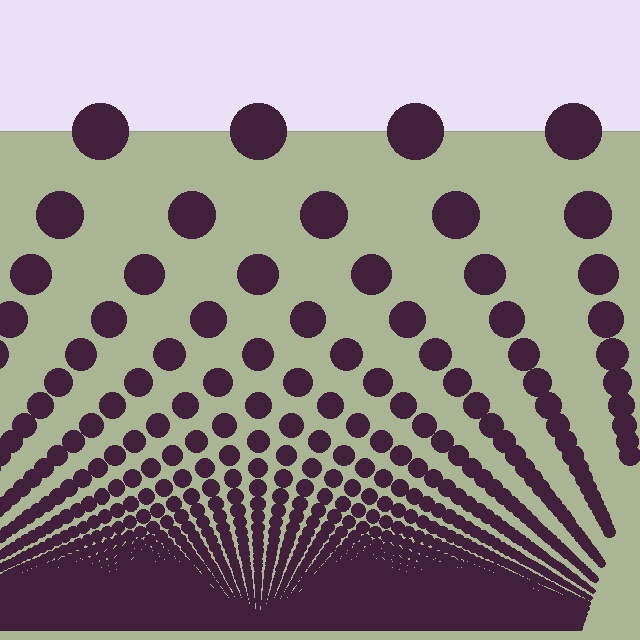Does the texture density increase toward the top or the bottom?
Density increases toward the bottom.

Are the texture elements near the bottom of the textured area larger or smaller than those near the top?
Smaller. The gradient is inverted — elements near the bottom are smaller and denser.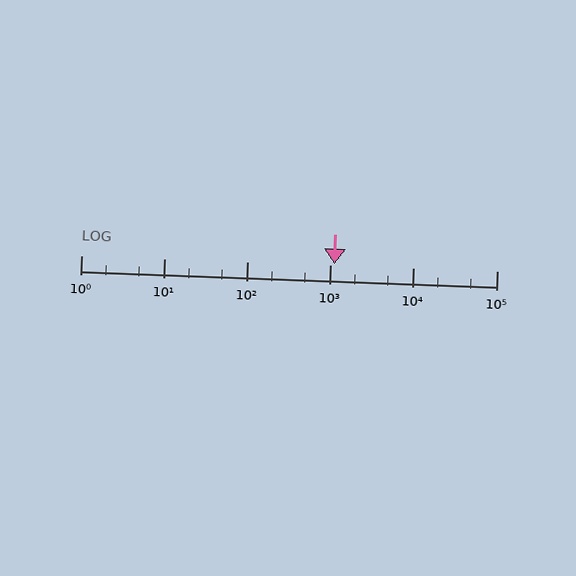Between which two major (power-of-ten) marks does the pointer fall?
The pointer is between 1000 and 10000.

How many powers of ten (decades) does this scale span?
The scale spans 5 decades, from 1 to 100000.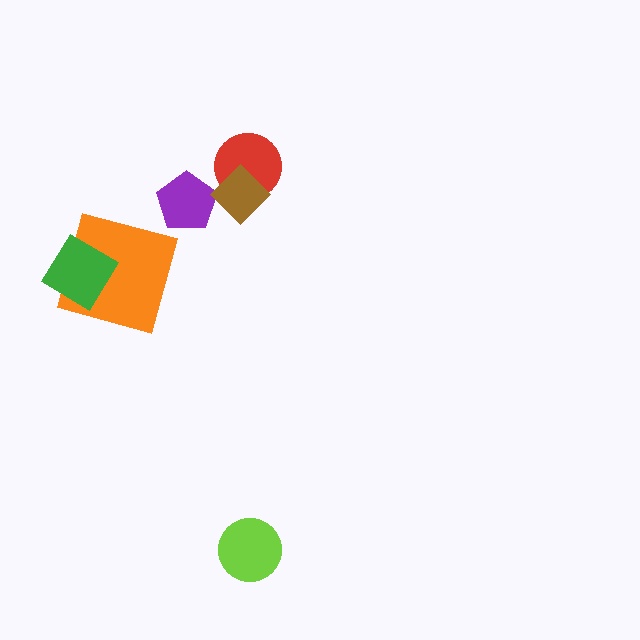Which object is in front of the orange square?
The green diamond is in front of the orange square.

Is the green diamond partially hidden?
No, no other shape covers it.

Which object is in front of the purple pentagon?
The brown diamond is in front of the purple pentagon.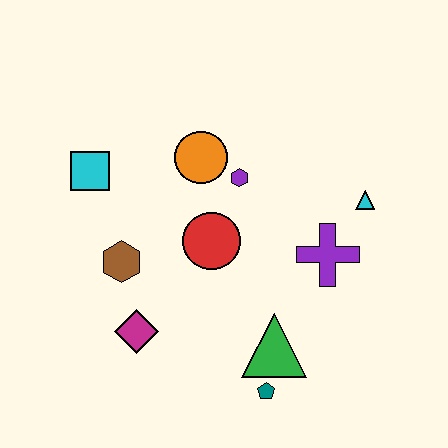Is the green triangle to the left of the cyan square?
No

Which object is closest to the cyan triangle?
The purple cross is closest to the cyan triangle.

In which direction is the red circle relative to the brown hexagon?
The red circle is to the right of the brown hexagon.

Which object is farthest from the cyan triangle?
The cyan square is farthest from the cyan triangle.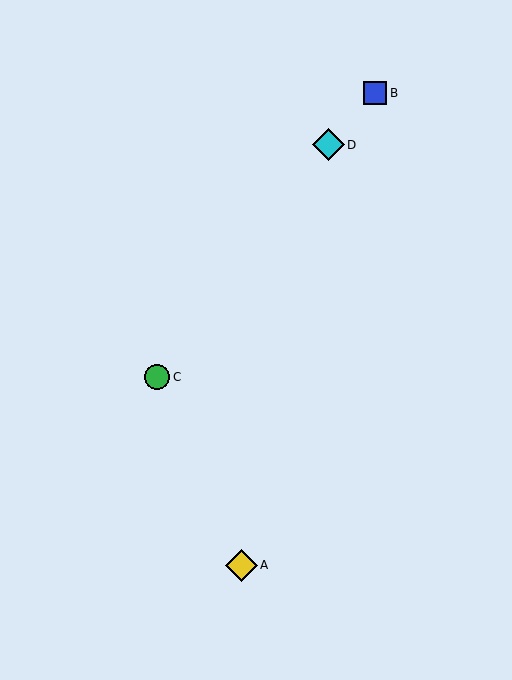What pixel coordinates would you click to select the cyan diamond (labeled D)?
Click at (328, 145) to select the cyan diamond D.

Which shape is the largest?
The yellow diamond (labeled A) is the largest.